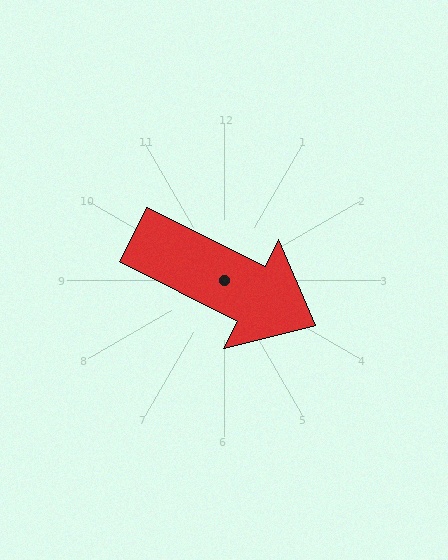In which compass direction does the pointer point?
Southeast.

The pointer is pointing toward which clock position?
Roughly 4 o'clock.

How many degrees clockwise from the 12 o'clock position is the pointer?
Approximately 117 degrees.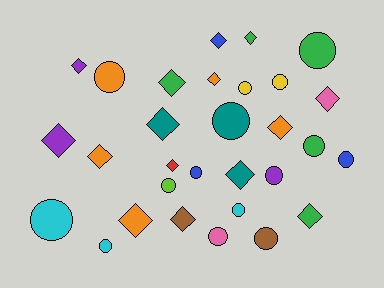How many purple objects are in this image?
There are 3 purple objects.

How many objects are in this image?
There are 30 objects.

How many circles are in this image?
There are 15 circles.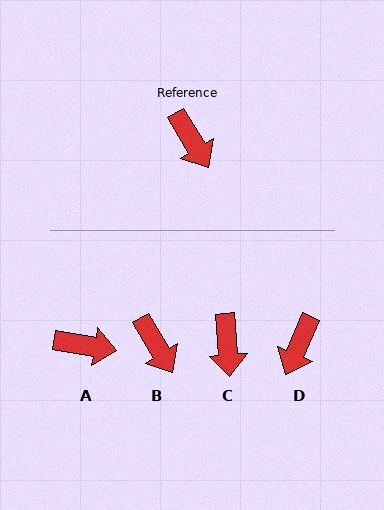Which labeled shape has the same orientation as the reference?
B.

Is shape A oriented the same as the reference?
No, it is off by about 50 degrees.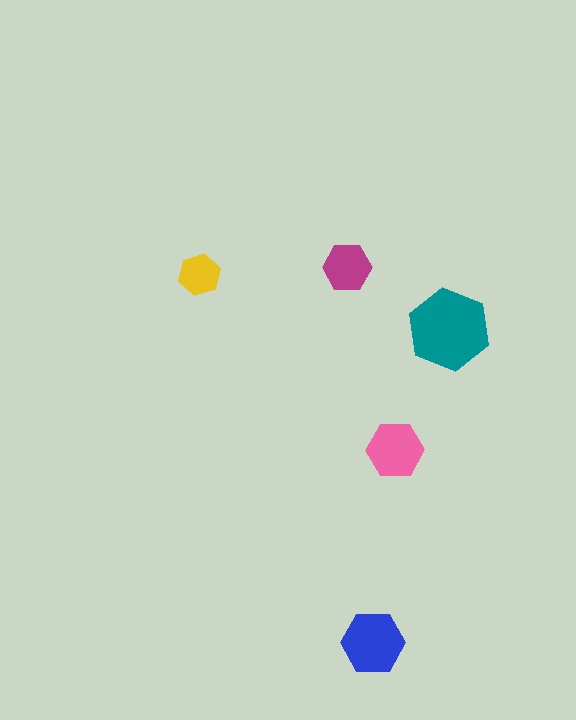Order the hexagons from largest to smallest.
the teal one, the blue one, the pink one, the magenta one, the yellow one.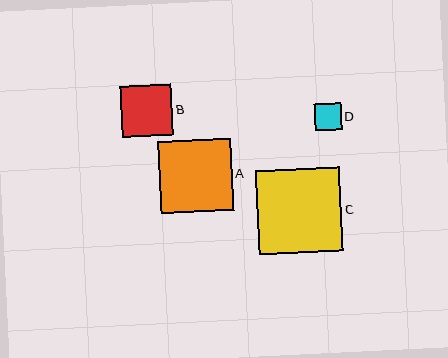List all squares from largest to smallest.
From largest to smallest: C, A, B, D.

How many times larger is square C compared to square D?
Square C is approximately 3.1 times the size of square D.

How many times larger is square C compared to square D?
Square C is approximately 3.1 times the size of square D.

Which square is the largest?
Square C is the largest with a size of approximately 84 pixels.